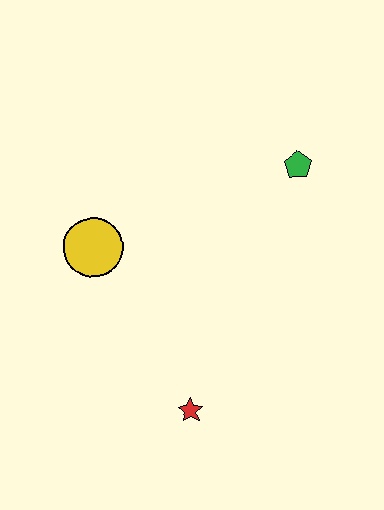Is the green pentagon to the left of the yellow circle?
No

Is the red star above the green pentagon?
No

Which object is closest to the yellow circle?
The red star is closest to the yellow circle.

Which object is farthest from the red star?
The green pentagon is farthest from the red star.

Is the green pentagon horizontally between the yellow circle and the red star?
No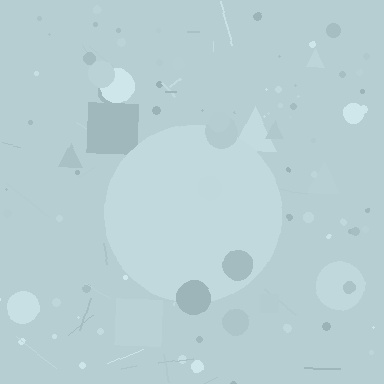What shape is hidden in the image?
A circle is hidden in the image.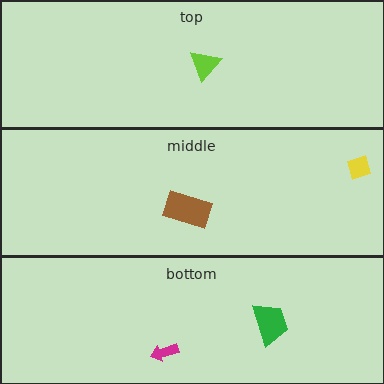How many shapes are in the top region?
1.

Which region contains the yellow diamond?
The middle region.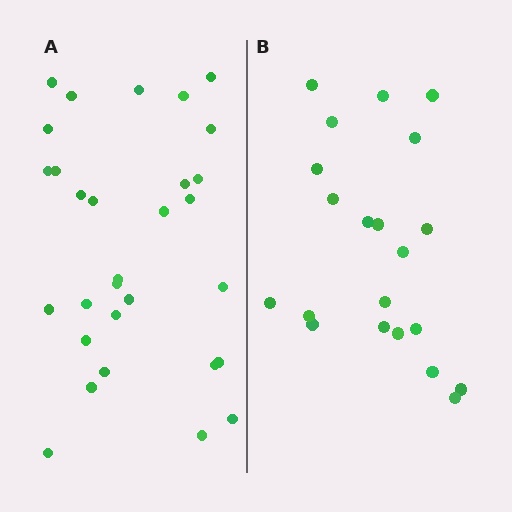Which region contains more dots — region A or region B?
Region A (the left region) has more dots.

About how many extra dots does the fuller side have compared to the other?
Region A has roughly 8 or so more dots than region B.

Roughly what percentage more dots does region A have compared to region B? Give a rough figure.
About 45% more.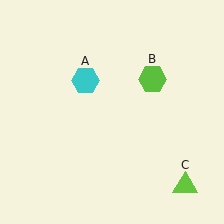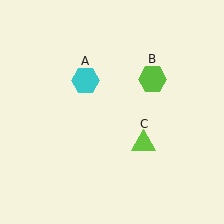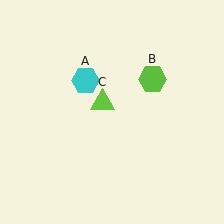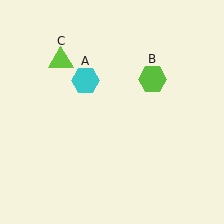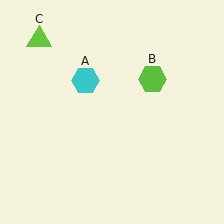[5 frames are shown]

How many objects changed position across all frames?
1 object changed position: lime triangle (object C).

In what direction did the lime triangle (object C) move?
The lime triangle (object C) moved up and to the left.